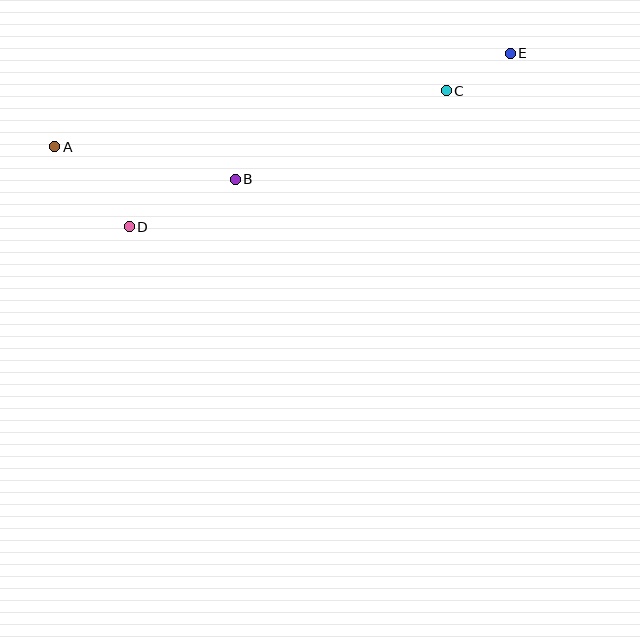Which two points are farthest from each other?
Points A and E are farthest from each other.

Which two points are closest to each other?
Points C and E are closest to each other.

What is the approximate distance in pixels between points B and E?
The distance between B and E is approximately 303 pixels.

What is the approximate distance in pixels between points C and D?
The distance between C and D is approximately 345 pixels.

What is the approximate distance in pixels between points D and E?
The distance between D and E is approximately 418 pixels.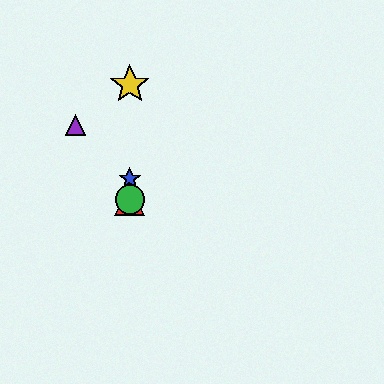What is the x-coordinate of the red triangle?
The red triangle is at x≈130.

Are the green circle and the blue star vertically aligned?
Yes, both are at x≈130.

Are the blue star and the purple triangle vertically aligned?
No, the blue star is at x≈130 and the purple triangle is at x≈75.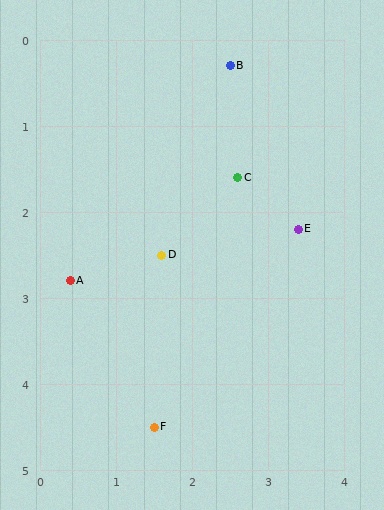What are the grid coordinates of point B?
Point B is at approximately (2.5, 0.3).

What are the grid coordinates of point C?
Point C is at approximately (2.6, 1.6).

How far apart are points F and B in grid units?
Points F and B are about 4.3 grid units apart.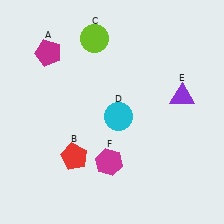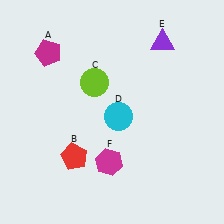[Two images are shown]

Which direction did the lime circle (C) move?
The lime circle (C) moved down.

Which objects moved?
The objects that moved are: the lime circle (C), the purple triangle (E).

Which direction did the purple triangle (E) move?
The purple triangle (E) moved up.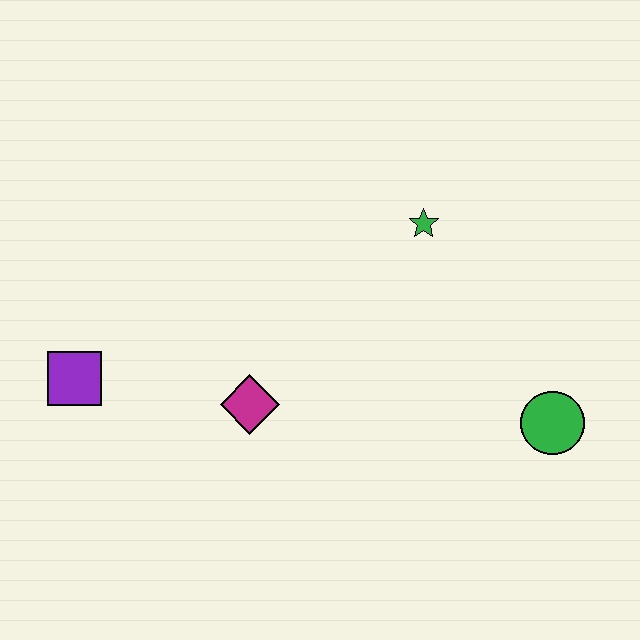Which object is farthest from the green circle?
The purple square is farthest from the green circle.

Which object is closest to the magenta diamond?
The purple square is closest to the magenta diamond.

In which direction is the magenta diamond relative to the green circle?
The magenta diamond is to the left of the green circle.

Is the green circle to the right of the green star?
Yes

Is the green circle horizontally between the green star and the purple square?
No